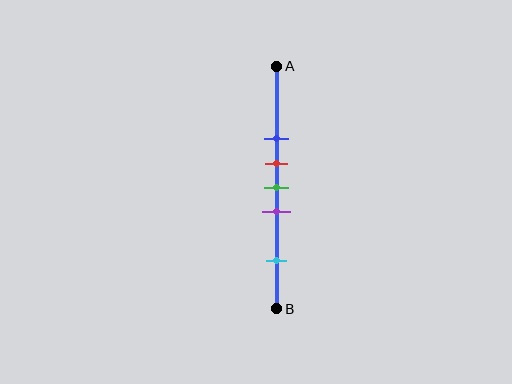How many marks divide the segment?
There are 5 marks dividing the segment.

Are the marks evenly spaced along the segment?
No, the marks are not evenly spaced.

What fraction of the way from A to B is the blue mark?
The blue mark is approximately 30% (0.3) of the way from A to B.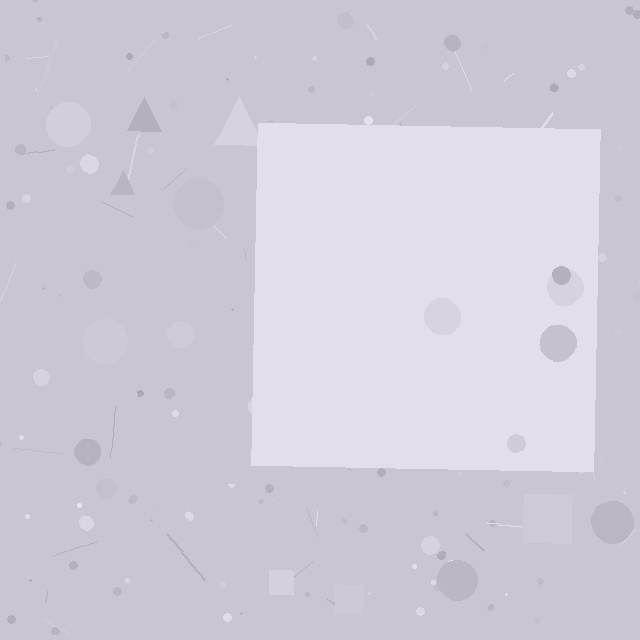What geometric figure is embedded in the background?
A square is embedded in the background.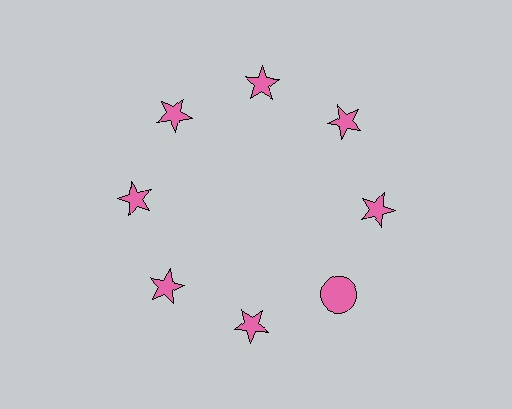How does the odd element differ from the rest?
It has a different shape: circle instead of star.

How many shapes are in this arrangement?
There are 8 shapes arranged in a ring pattern.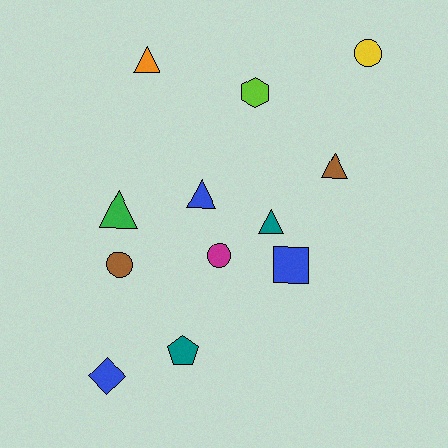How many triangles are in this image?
There are 5 triangles.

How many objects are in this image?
There are 12 objects.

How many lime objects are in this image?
There is 1 lime object.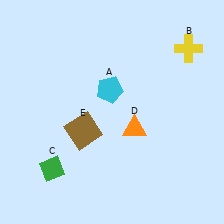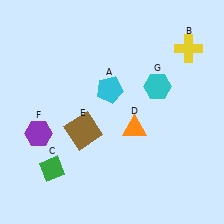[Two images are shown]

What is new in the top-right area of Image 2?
A cyan hexagon (G) was added in the top-right area of Image 2.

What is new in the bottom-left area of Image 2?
A purple hexagon (F) was added in the bottom-left area of Image 2.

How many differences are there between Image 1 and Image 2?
There are 2 differences between the two images.